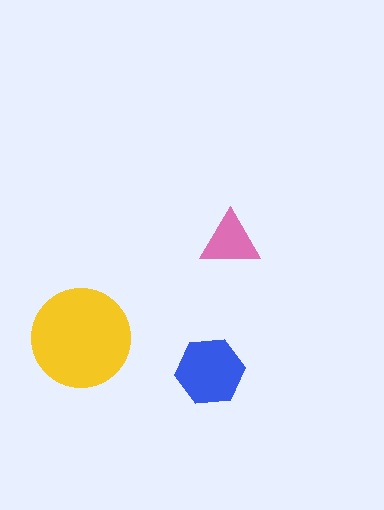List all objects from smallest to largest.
The pink triangle, the blue hexagon, the yellow circle.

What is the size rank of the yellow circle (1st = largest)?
1st.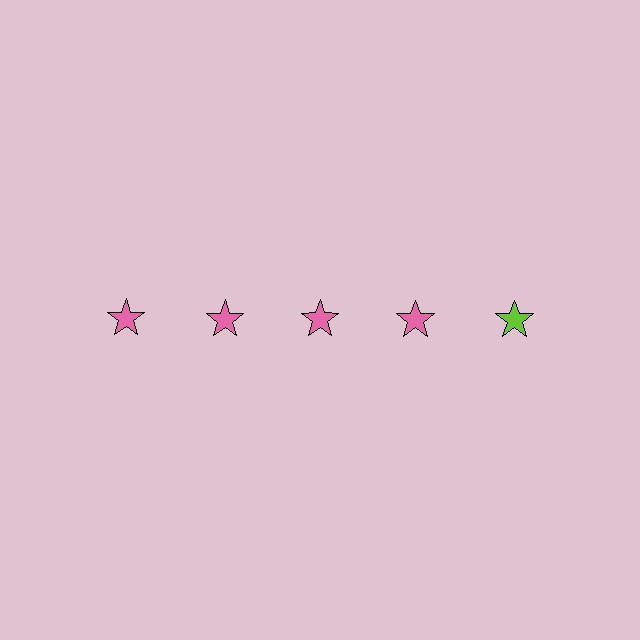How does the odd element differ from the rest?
It has a different color: lime instead of pink.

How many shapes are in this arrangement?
There are 5 shapes arranged in a grid pattern.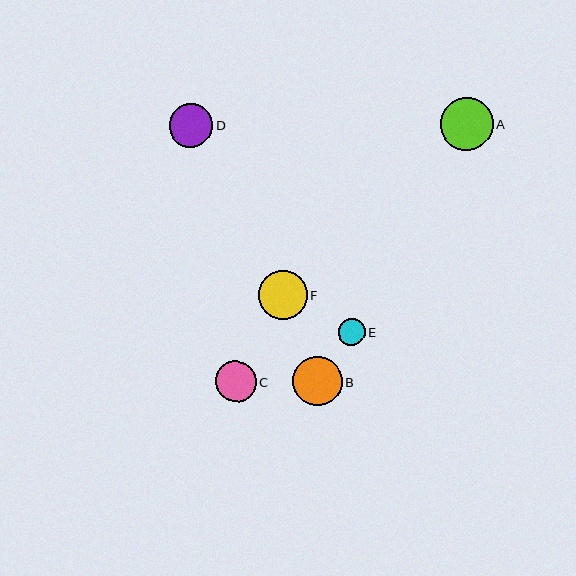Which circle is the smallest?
Circle E is the smallest with a size of approximately 27 pixels.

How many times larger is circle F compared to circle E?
Circle F is approximately 1.8 times the size of circle E.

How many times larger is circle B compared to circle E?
Circle B is approximately 1.8 times the size of circle E.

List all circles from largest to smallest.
From largest to smallest: A, B, F, D, C, E.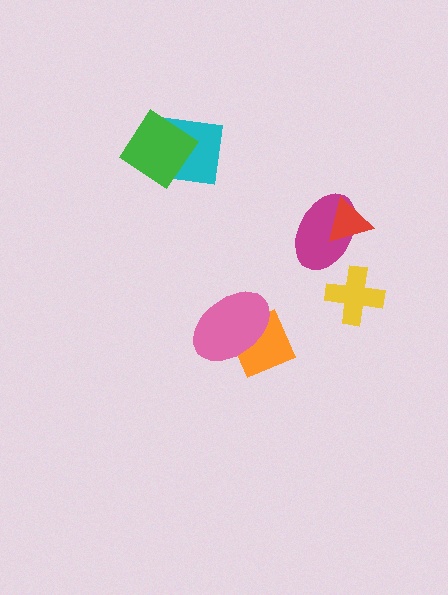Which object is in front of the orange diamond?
The pink ellipse is in front of the orange diamond.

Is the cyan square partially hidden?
Yes, it is partially covered by another shape.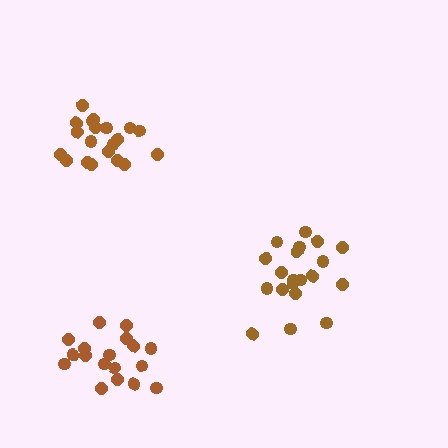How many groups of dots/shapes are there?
There are 3 groups.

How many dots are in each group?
Group 1: 18 dots, Group 2: 20 dots, Group 3: 20 dots (58 total).